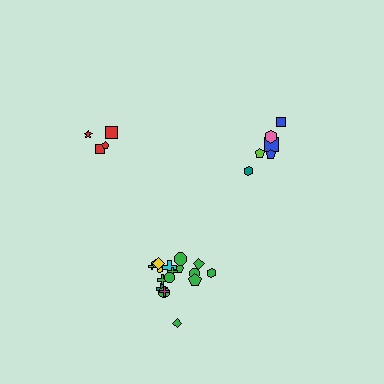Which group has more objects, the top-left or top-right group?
The top-right group.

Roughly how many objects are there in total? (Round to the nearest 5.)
Roughly 30 objects in total.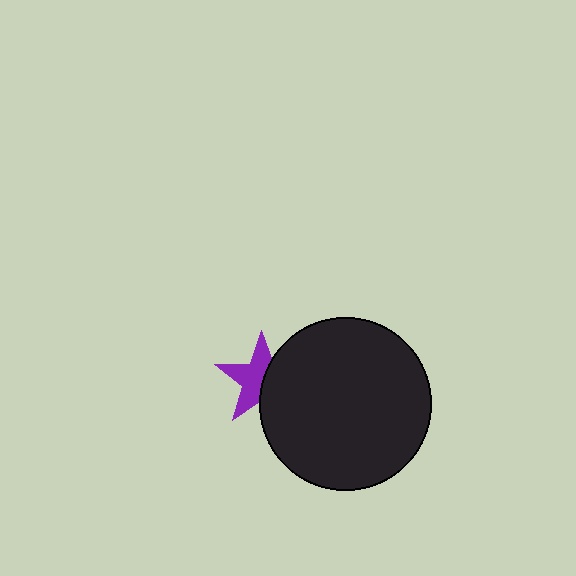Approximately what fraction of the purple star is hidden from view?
Roughly 43% of the purple star is hidden behind the black circle.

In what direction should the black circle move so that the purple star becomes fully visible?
The black circle should move right. That is the shortest direction to clear the overlap and leave the purple star fully visible.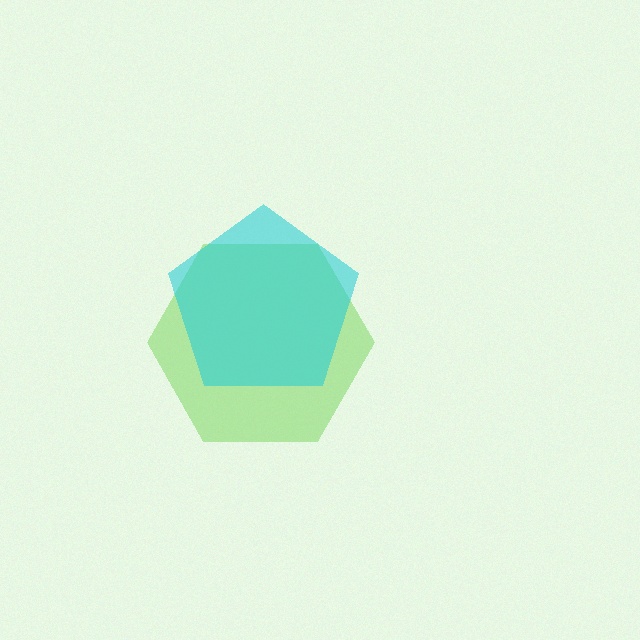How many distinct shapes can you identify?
There are 2 distinct shapes: a lime hexagon, a cyan pentagon.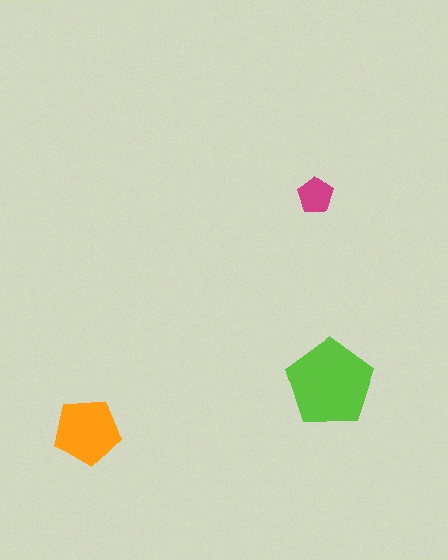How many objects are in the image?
There are 3 objects in the image.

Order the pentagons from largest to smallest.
the lime one, the orange one, the magenta one.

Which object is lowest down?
The orange pentagon is bottommost.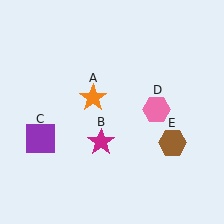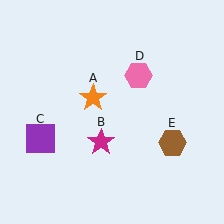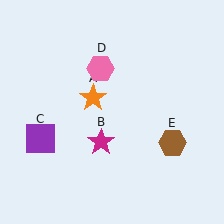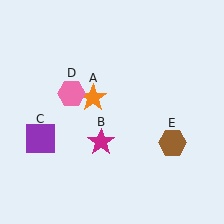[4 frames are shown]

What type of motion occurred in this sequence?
The pink hexagon (object D) rotated counterclockwise around the center of the scene.